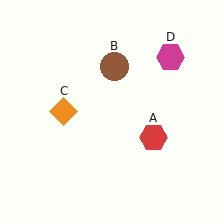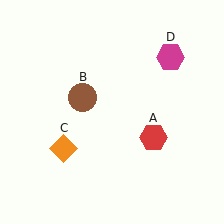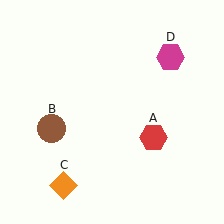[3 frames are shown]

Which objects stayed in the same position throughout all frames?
Red hexagon (object A) and magenta hexagon (object D) remained stationary.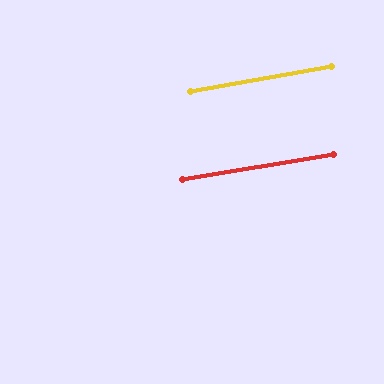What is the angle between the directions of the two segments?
Approximately 1 degree.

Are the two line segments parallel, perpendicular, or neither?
Parallel — their directions differ by only 1.2°.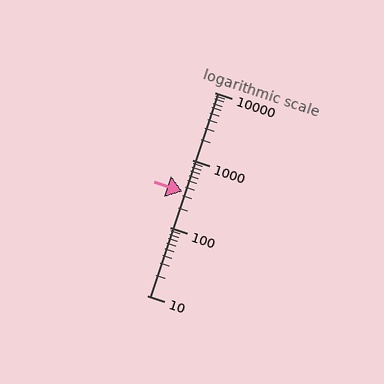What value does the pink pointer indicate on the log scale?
The pointer indicates approximately 340.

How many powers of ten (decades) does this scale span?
The scale spans 3 decades, from 10 to 10000.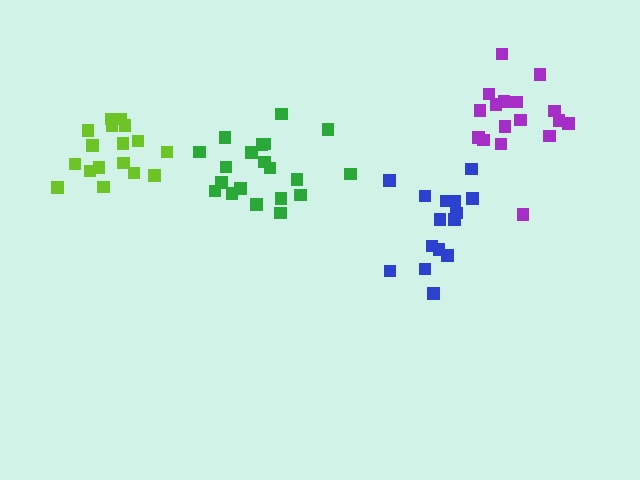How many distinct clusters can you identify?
There are 4 distinct clusters.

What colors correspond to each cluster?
The clusters are colored: purple, blue, green, lime.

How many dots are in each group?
Group 1: 17 dots, Group 2: 15 dots, Group 3: 20 dots, Group 4: 17 dots (69 total).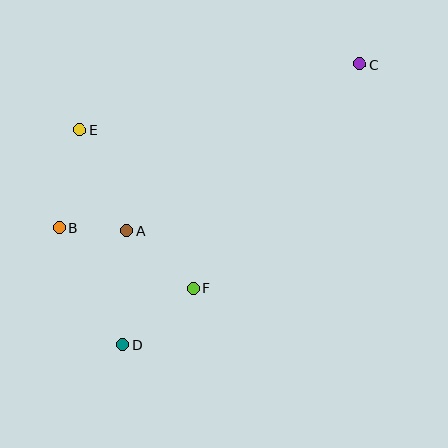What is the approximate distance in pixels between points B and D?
The distance between B and D is approximately 133 pixels.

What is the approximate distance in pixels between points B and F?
The distance between B and F is approximately 147 pixels.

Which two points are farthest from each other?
Points C and D are farthest from each other.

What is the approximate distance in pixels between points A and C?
The distance between A and C is approximately 286 pixels.